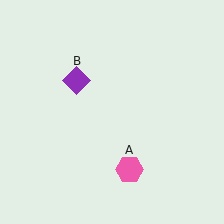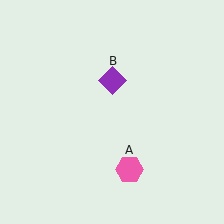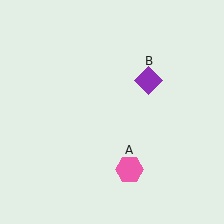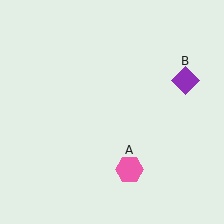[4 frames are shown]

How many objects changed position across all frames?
1 object changed position: purple diamond (object B).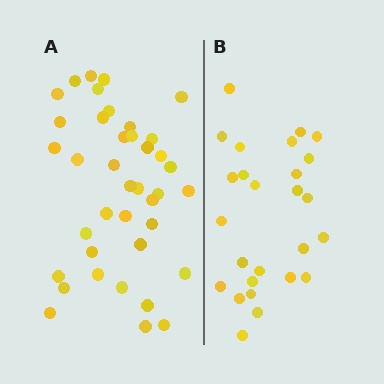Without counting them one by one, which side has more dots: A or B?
Region A (the left region) has more dots.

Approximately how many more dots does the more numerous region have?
Region A has approximately 15 more dots than region B.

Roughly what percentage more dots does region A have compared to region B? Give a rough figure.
About 50% more.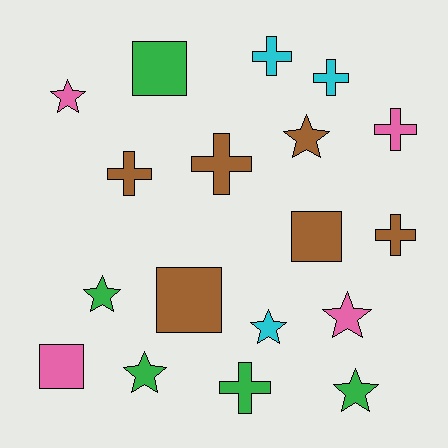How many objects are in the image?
There are 18 objects.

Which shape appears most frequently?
Star, with 7 objects.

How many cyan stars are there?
There is 1 cyan star.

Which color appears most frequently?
Brown, with 6 objects.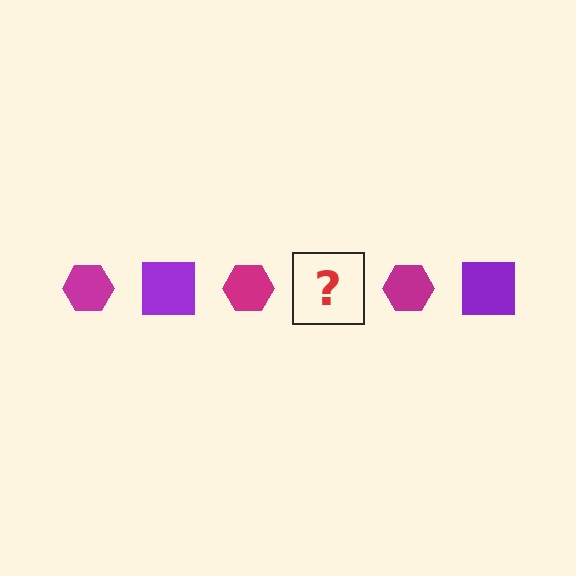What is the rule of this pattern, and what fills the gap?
The rule is that the pattern alternates between magenta hexagon and purple square. The gap should be filled with a purple square.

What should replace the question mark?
The question mark should be replaced with a purple square.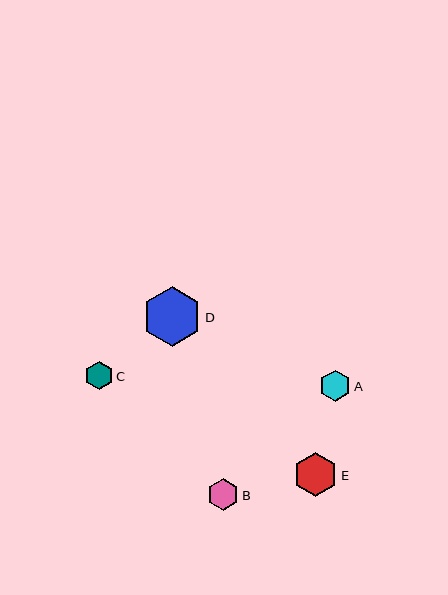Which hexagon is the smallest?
Hexagon C is the smallest with a size of approximately 28 pixels.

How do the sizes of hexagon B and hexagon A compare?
Hexagon B and hexagon A are approximately the same size.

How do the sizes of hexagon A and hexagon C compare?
Hexagon A and hexagon C are approximately the same size.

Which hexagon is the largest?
Hexagon D is the largest with a size of approximately 60 pixels.